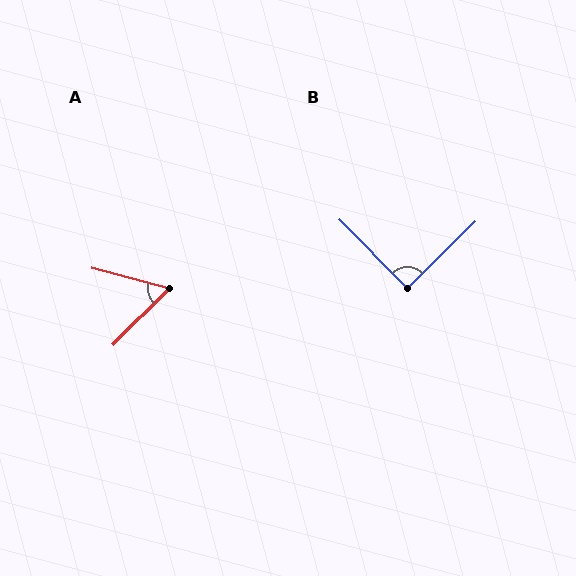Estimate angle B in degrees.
Approximately 90 degrees.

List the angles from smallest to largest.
A (60°), B (90°).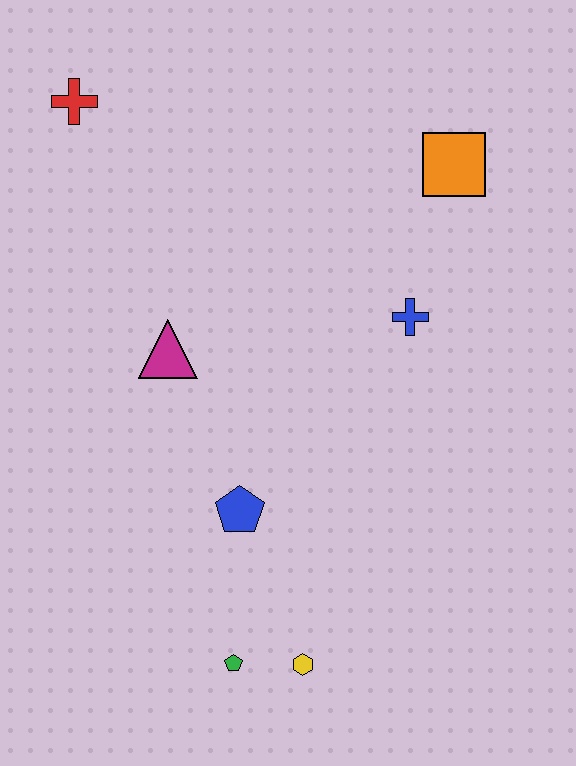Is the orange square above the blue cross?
Yes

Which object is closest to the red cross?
The magenta triangle is closest to the red cross.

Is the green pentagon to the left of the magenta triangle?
No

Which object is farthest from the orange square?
The green pentagon is farthest from the orange square.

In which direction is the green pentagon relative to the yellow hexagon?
The green pentagon is to the left of the yellow hexagon.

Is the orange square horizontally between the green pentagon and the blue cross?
No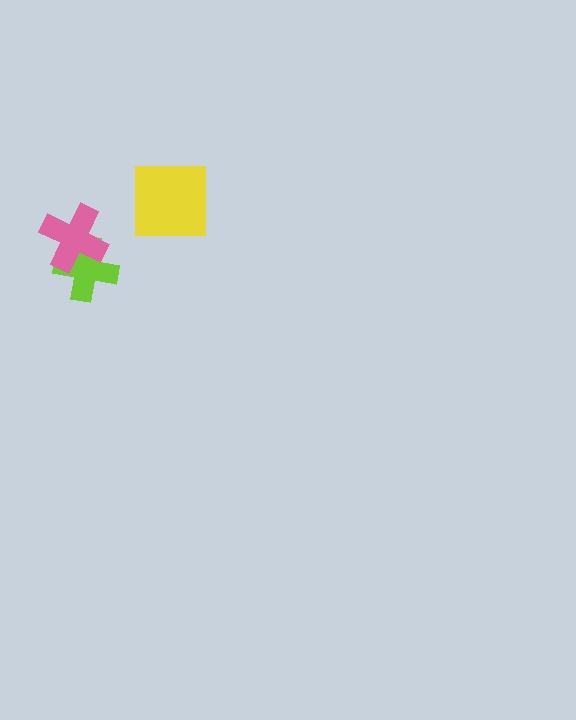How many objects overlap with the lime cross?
1 object overlaps with the lime cross.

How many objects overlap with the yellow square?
0 objects overlap with the yellow square.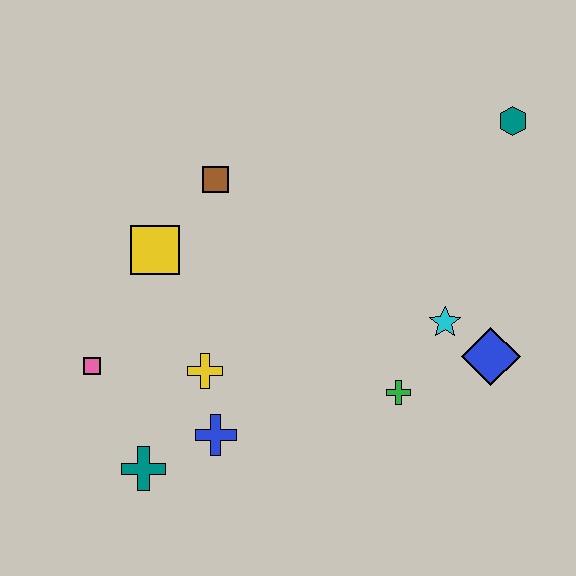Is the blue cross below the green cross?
Yes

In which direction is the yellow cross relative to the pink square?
The yellow cross is to the right of the pink square.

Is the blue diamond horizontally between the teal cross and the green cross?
No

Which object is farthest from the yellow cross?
The teal hexagon is farthest from the yellow cross.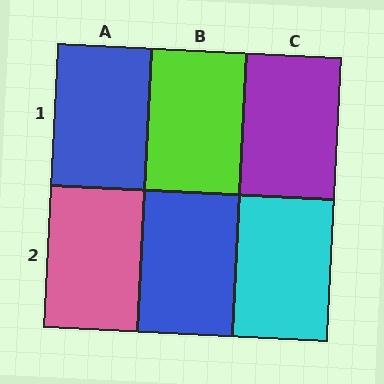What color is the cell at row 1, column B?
Lime.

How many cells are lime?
1 cell is lime.